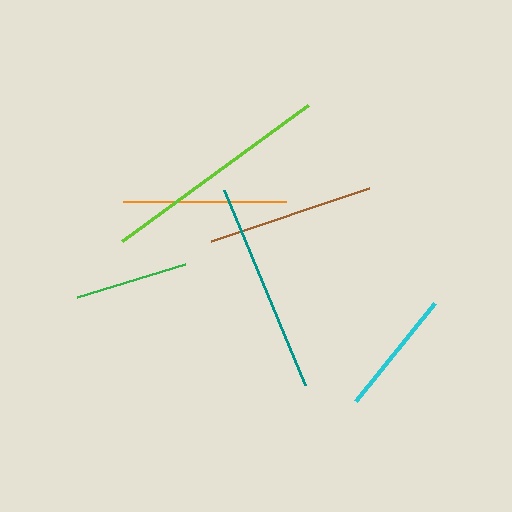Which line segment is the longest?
The lime line is the longest at approximately 230 pixels.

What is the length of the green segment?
The green segment is approximately 114 pixels long.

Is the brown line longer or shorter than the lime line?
The lime line is longer than the brown line.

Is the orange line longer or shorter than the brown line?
The brown line is longer than the orange line.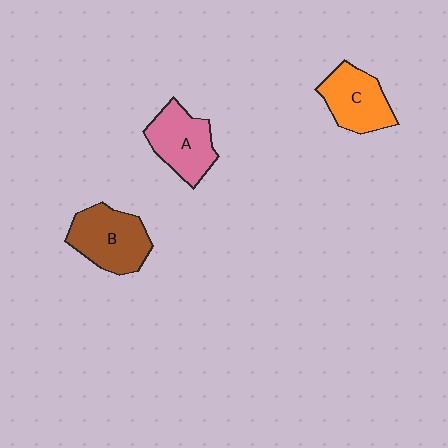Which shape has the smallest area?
Shape C (orange).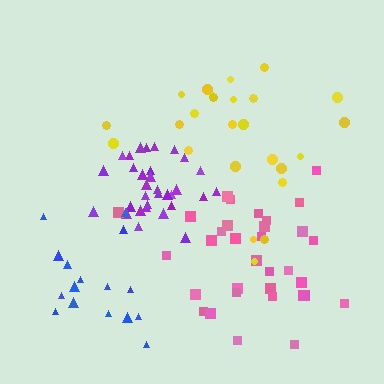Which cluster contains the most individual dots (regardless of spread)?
Pink (33).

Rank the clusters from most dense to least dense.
purple, pink, blue, yellow.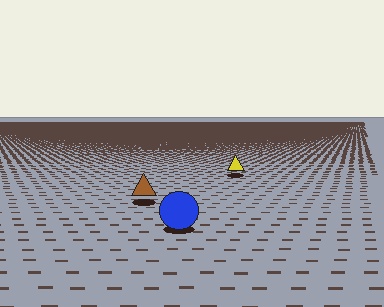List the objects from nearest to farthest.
From nearest to farthest: the blue circle, the brown triangle, the yellow triangle.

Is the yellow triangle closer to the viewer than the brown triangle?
No. The brown triangle is closer — you can tell from the texture gradient: the ground texture is coarser near it.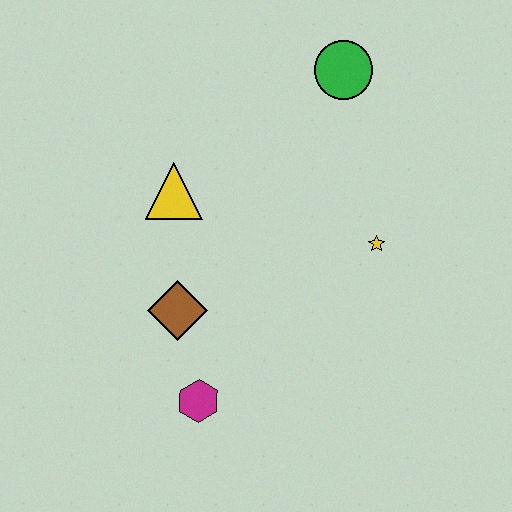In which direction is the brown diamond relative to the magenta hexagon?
The brown diamond is above the magenta hexagon.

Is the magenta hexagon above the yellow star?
No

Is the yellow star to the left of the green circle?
No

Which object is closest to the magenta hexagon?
The brown diamond is closest to the magenta hexagon.